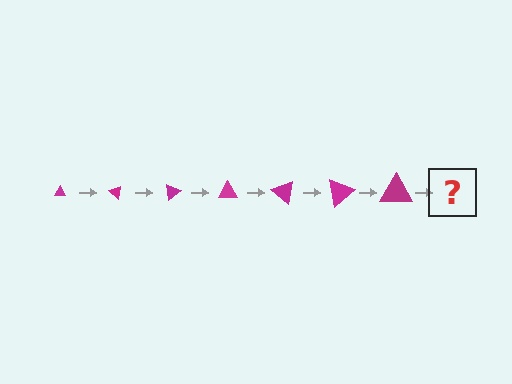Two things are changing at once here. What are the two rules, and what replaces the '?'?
The two rules are that the triangle grows larger each step and it rotates 40 degrees each step. The '?' should be a triangle, larger than the previous one and rotated 280 degrees from the start.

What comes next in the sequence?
The next element should be a triangle, larger than the previous one and rotated 280 degrees from the start.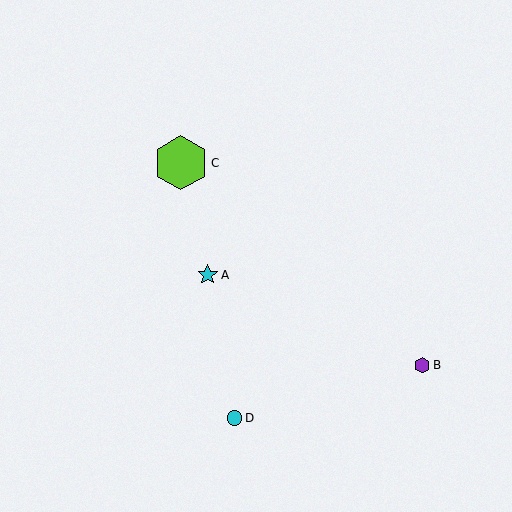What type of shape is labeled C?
Shape C is a lime hexagon.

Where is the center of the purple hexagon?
The center of the purple hexagon is at (422, 365).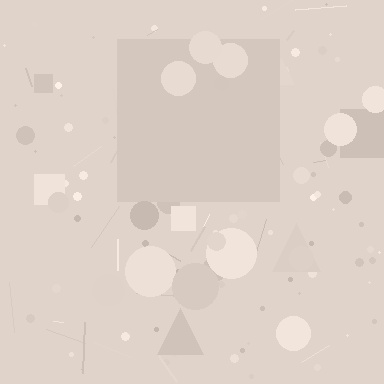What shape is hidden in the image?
A square is hidden in the image.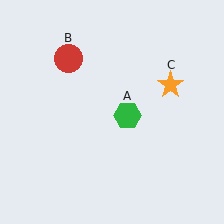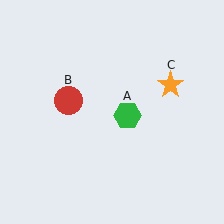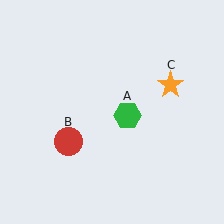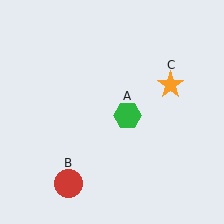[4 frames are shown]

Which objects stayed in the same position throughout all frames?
Green hexagon (object A) and orange star (object C) remained stationary.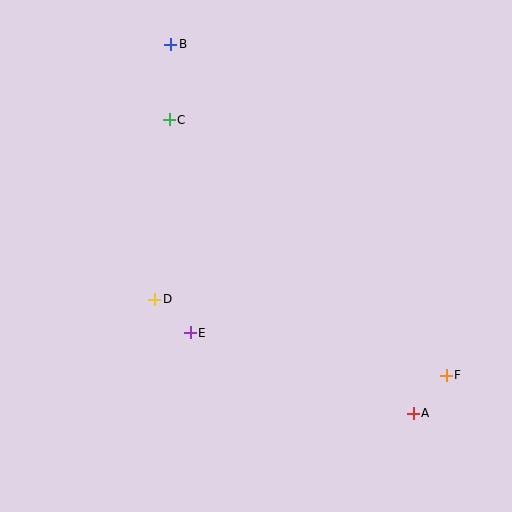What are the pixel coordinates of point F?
Point F is at (446, 375).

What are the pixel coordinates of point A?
Point A is at (413, 413).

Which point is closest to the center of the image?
Point E at (190, 333) is closest to the center.